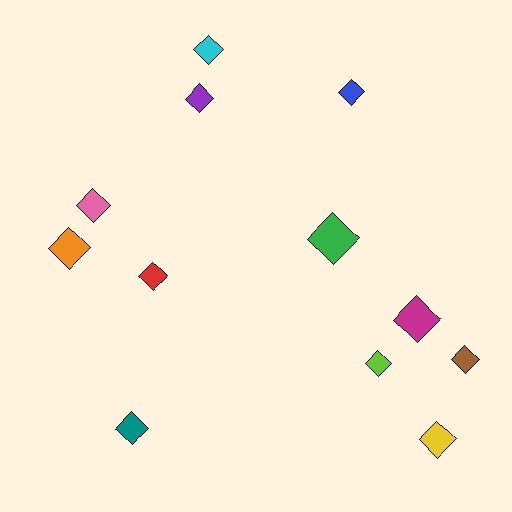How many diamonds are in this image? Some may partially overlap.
There are 12 diamonds.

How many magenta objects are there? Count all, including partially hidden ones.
There is 1 magenta object.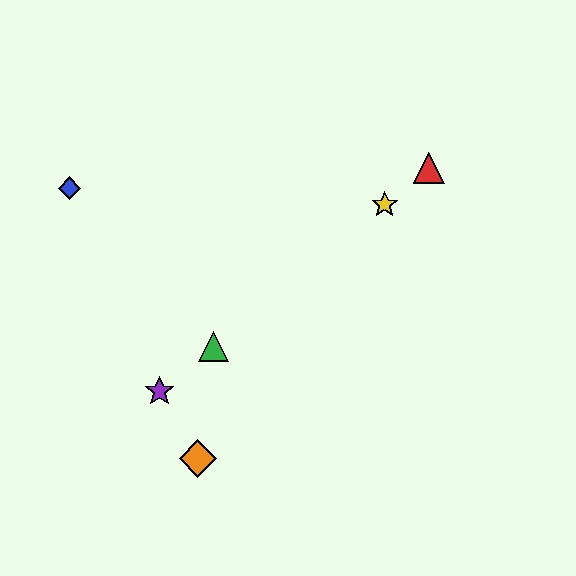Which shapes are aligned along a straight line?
The red triangle, the green triangle, the yellow star, the purple star are aligned along a straight line.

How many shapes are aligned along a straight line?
4 shapes (the red triangle, the green triangle, the yellow star, the purple star) are aligned along a straight line.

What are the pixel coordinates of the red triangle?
The red triangle is at (429, 168).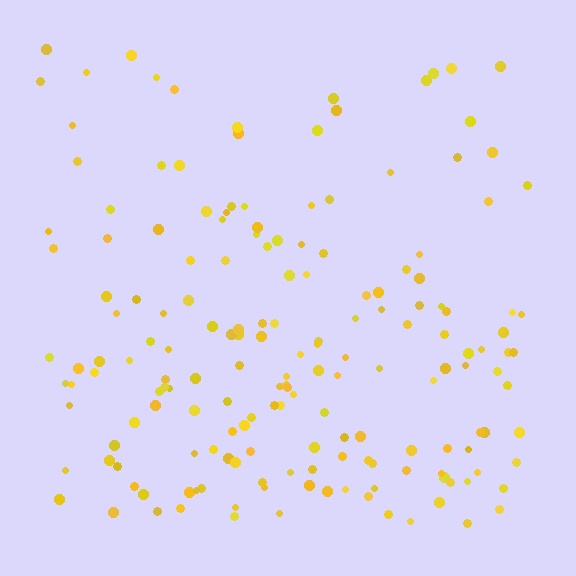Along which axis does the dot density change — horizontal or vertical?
Vertical.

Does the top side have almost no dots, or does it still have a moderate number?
Still a moderate number, just noticeably fewer than the bottom.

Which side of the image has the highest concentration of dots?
The bottom.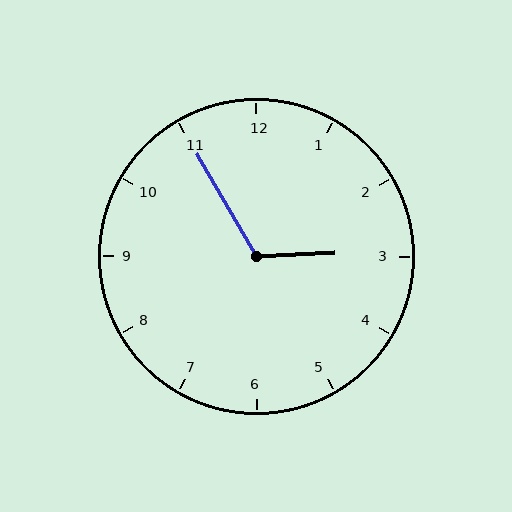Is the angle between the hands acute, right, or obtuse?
It is obtuse.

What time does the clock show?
2:55.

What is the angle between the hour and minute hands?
Approximately 118 degrees.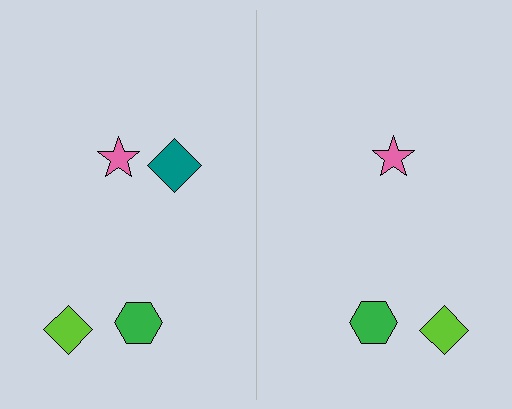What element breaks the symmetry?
A teal diamond is missing from the right side.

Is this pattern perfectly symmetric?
No, the pattern is not perfectly symmetric. A teal diamond is missing from the right side.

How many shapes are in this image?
There are 7 shapes in this image.